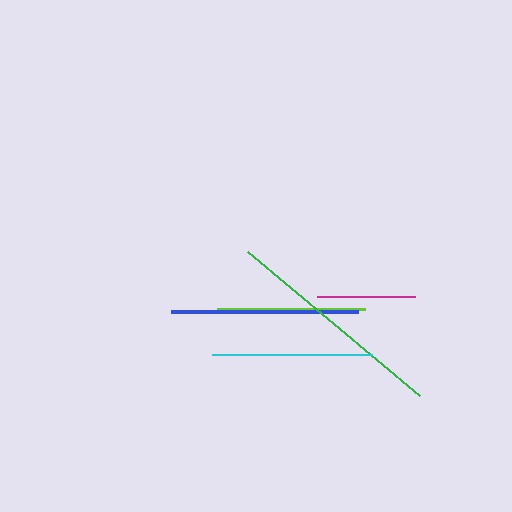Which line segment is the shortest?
The magenta line is the shortest at approximately 99 pixels.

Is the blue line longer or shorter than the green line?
The green line is longer than the blue line.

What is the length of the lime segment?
The lime segment is approximately 148 pixels long.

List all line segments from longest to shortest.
From longest to shortest: green, blue, cyan, lime, magenta.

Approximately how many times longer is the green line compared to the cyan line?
The green line is approximately 1.4 times the length of the cyan line.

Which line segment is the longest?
The green line is the longest at approximately 223 pixels.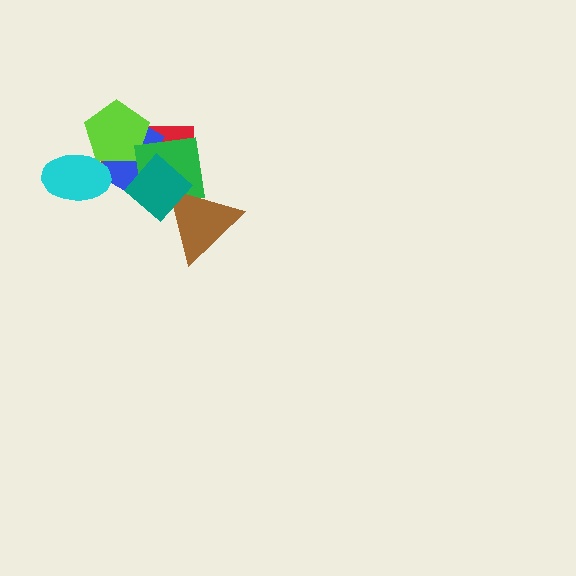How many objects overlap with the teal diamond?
4 objects overlap with the teal diamond.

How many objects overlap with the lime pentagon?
3 objects overlap with the lime pentagon.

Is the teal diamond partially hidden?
No, no other shape covers it.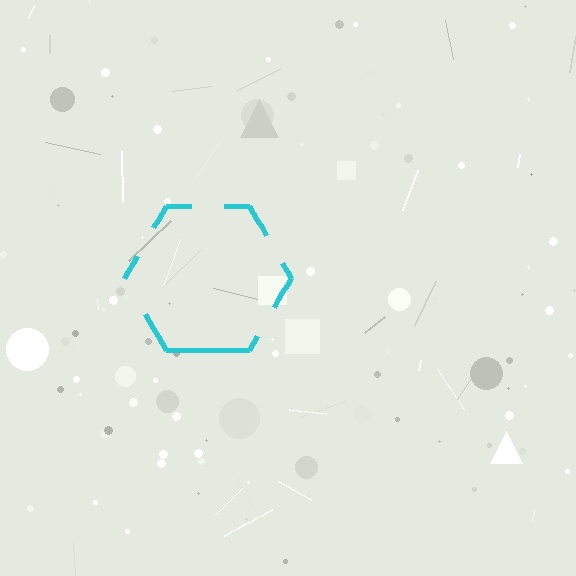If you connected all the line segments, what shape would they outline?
They would outline a hexagon.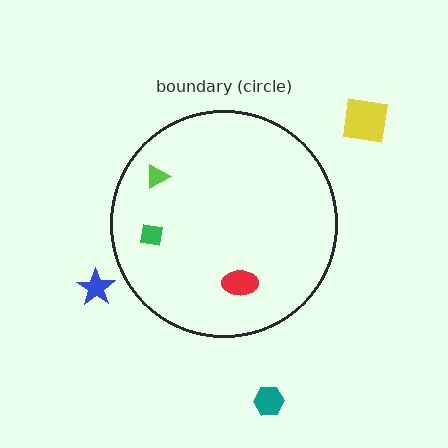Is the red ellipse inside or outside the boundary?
Inside.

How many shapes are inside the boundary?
3 inside, 3 outside.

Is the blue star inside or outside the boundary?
Outside.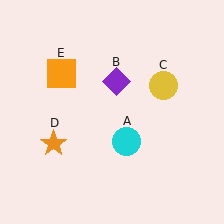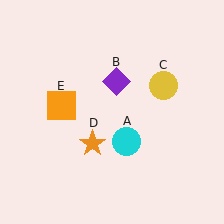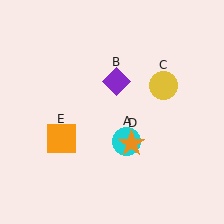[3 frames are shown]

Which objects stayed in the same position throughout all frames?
Cyan circle (object A) and purple diamond (object B) and yellow circle (object C) remained stationary.